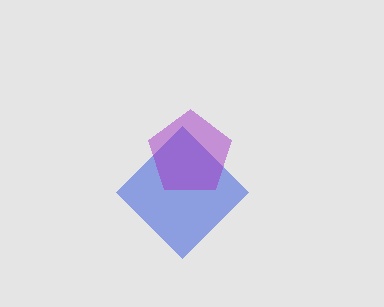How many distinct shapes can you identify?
There are 2 distinct shapes: a blue diamond, a purple pentagon.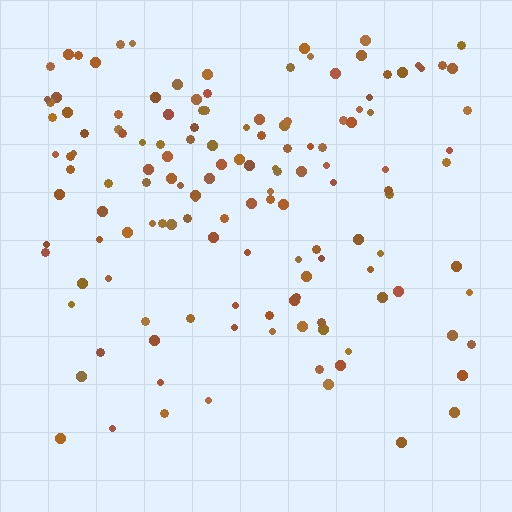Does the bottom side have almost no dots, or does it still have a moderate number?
Still a moderate number, just noticeably fewer than the top.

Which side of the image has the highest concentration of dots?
The top.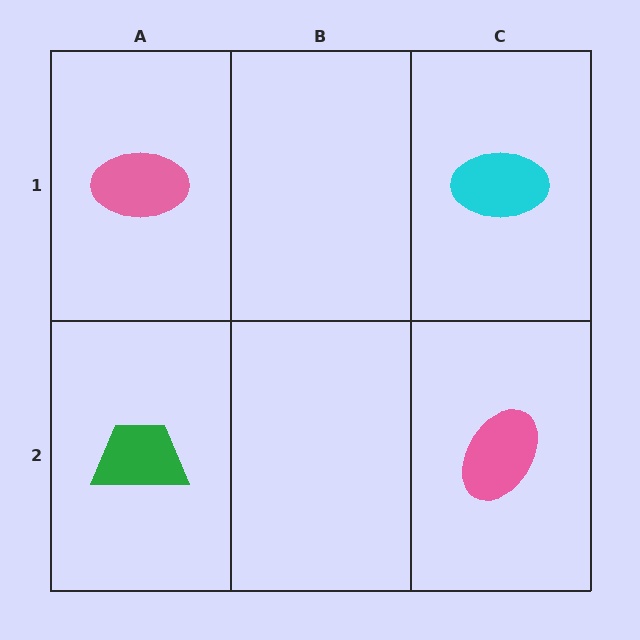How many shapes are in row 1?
2 shapes.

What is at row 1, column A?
A pink ellipse.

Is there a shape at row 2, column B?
No, that cell is empty.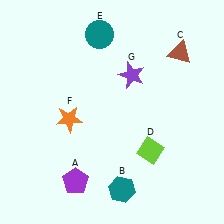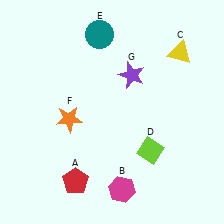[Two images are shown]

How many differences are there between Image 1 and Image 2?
There are 3 differences between the two images.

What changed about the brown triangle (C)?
In Image 1, C is brown. In Image 2, it changed to yellow.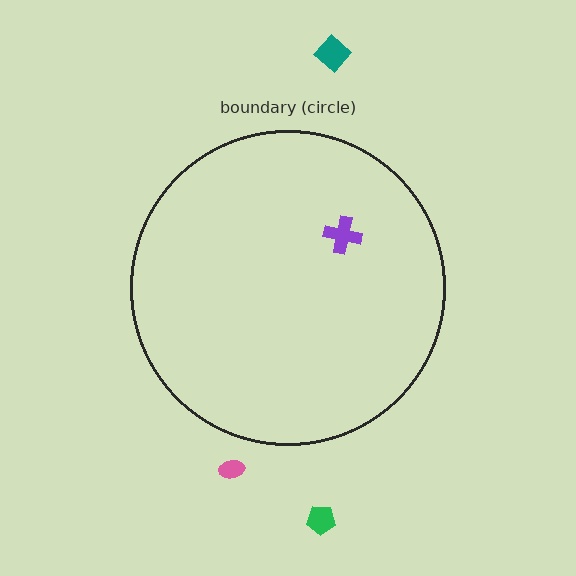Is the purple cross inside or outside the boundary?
Inside.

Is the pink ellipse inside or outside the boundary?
Outside.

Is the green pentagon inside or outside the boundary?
Outside.